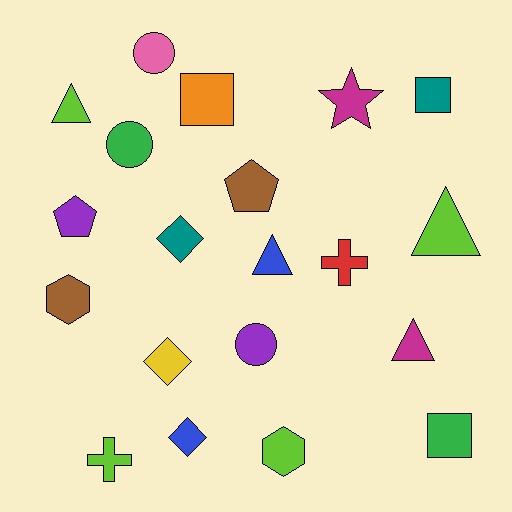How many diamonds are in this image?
There are 3 diamonds.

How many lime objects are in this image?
There are 4 lime objects.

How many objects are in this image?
There are 20 objects.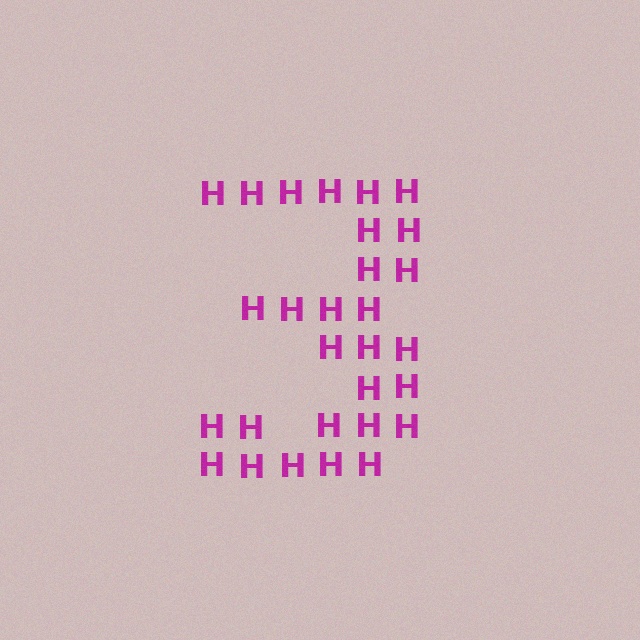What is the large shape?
The large shape is the digit 3.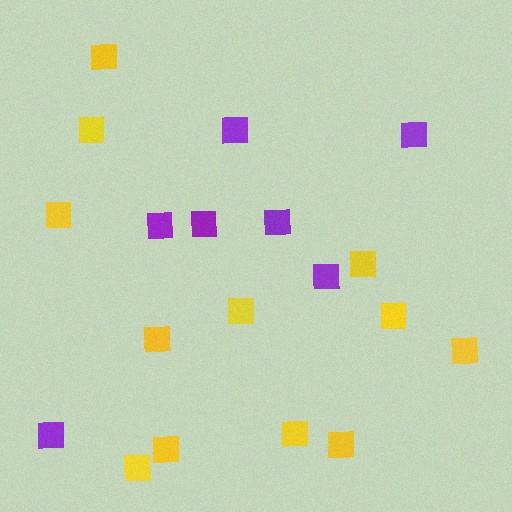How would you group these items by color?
There are 2 groups: one group of purple squares (7) and one group of yellow squares (12).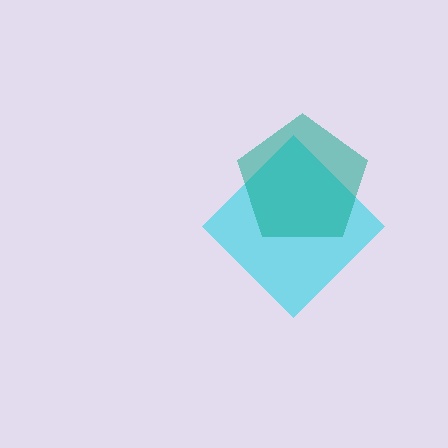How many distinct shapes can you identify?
There are 2 distinct shapes: a cyan diamond, a teal pentagon.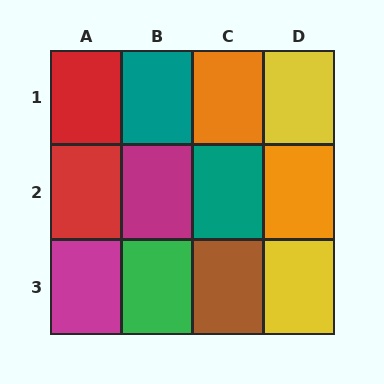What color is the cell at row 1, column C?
Orange.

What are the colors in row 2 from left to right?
Red, magenta, teal, orange.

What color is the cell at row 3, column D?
Yellow.